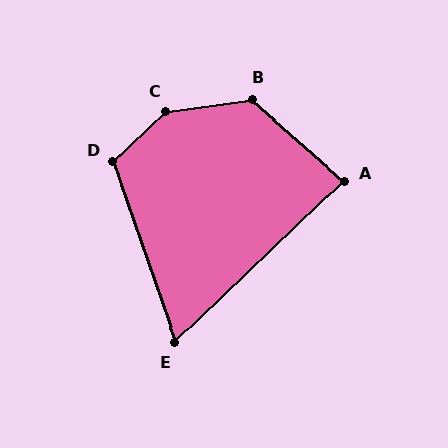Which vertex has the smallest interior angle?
E, at approximately 66 degrees.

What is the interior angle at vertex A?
Approximately 85 degrees (approximately right).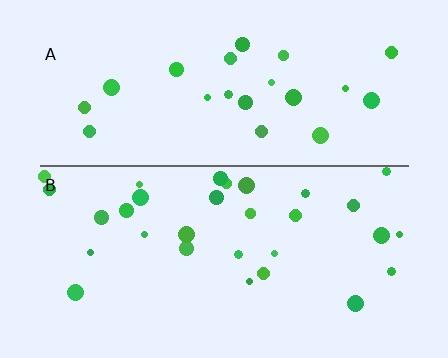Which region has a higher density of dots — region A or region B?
B (the bottom).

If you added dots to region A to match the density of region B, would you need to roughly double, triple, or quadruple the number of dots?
Approximately double.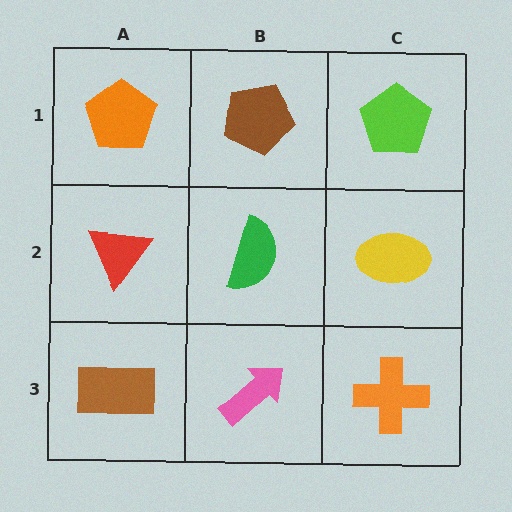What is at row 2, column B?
A green semicircle.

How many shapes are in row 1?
3 shapes.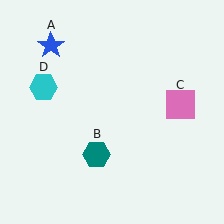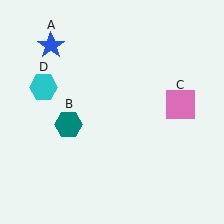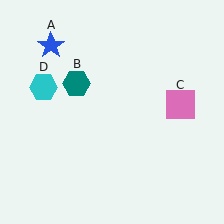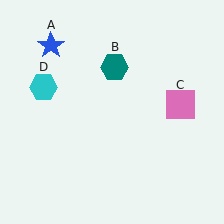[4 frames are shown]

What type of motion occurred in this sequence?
The teal hexagon (object B) rotated clockwise around the center of the scene.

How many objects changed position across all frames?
1 object changed position: teal hexagon (object B).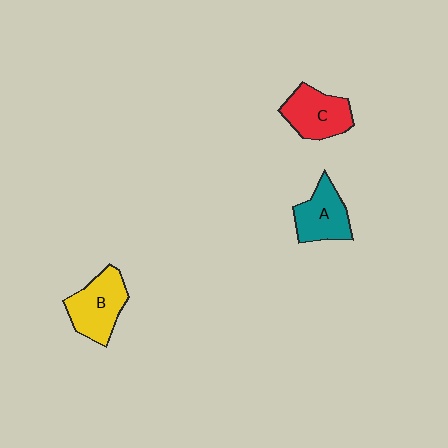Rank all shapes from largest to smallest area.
From largest to smallest: B (yellow), C (red), A (teal).